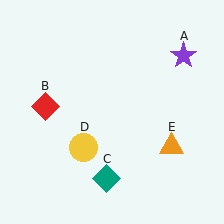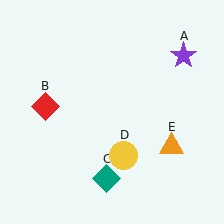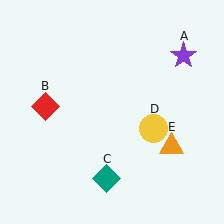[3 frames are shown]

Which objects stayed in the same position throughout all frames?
Purple star (object A) and red diamond (object B) and teal diamond (object C) and orange triangle (object E) remained stationary.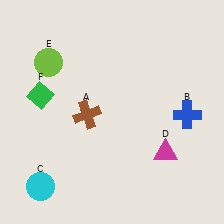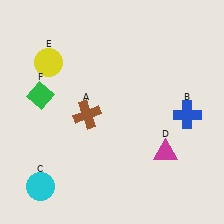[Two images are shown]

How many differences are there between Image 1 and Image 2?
There is 1 difference between the two images.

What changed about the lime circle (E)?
In Image 1, E is lime. In Image 2, it changed to yellow.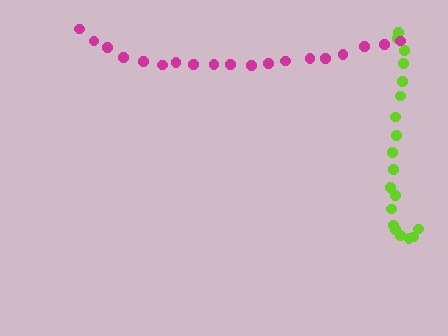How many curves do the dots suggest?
There are 2 distinct paths.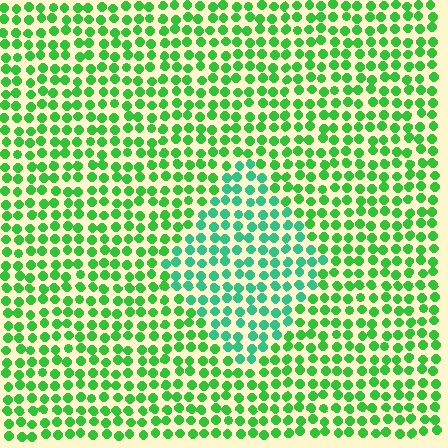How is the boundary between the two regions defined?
The boundary is defined purely by a slight shift in hue (about 33 degrees). Spacing, size, and orientation are identical on both sides.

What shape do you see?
I see a diamond.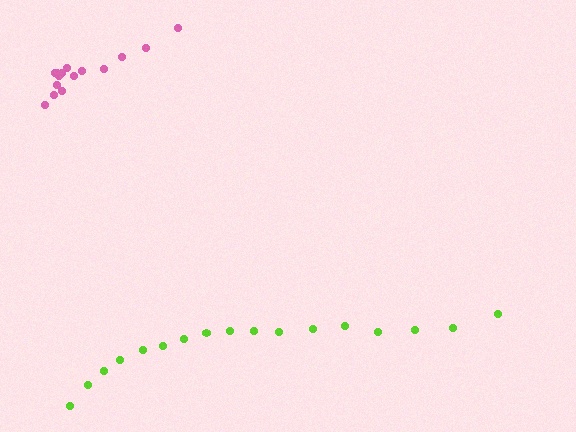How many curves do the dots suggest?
There are 2 distinct paths.